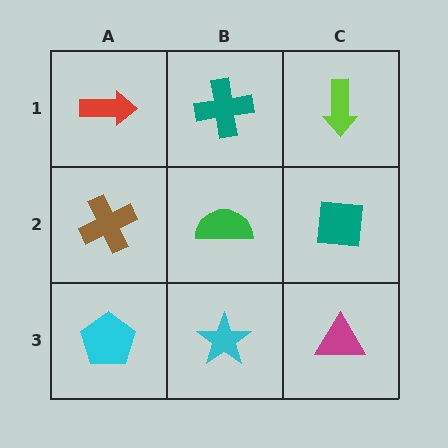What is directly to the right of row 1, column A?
A teal cross.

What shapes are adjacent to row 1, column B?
A green semicircle (row 2, column B), a red arrow (row 1, column A), a lime arrow (row 1, column C).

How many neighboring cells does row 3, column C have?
2.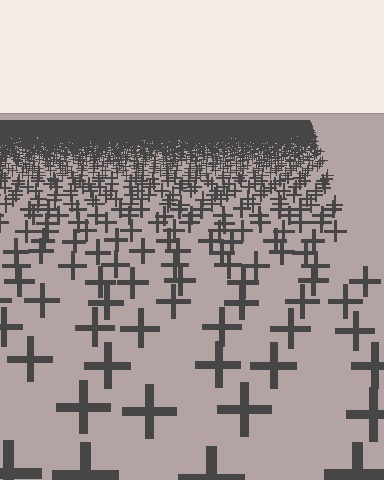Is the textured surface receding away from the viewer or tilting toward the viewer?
The surface is receding away from the viewer. Texture elements get smaller and denser toward the top.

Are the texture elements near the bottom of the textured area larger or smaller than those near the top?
Larger. Near the bottom, elements are closer to the viewer and appear at a bigger on-screen size.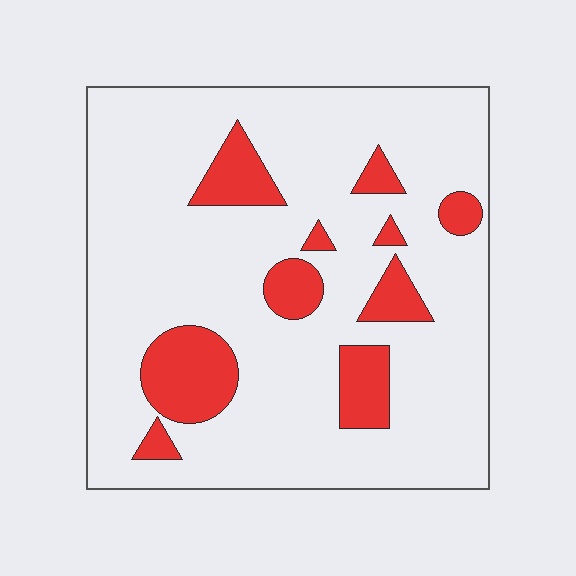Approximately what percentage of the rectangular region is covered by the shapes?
Approximately 15%.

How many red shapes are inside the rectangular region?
10.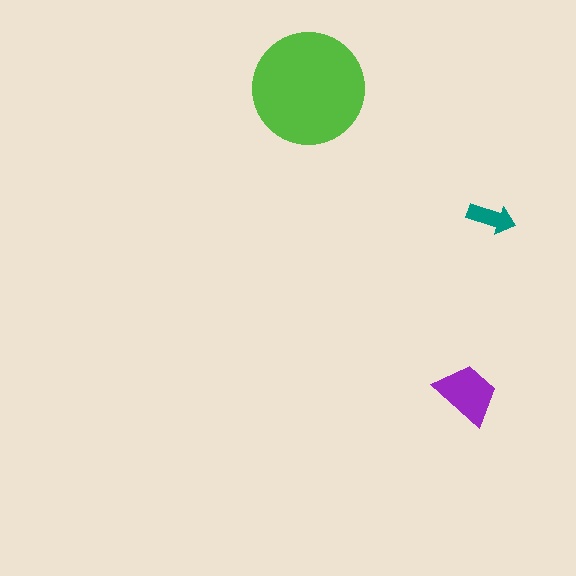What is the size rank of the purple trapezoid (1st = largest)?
2nd.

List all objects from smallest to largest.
The teal arrow, the purple trapezoid, the lime circle.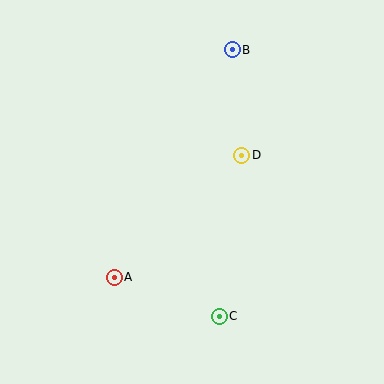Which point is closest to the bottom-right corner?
Point C is closest to the bottom-right corner.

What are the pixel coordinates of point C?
Point C is at (219, 316).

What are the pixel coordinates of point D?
Point D is at (242, 155).